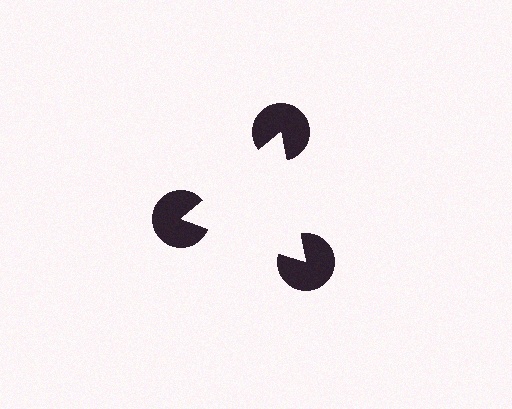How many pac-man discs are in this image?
There are 3 — one at each vertex of the illusory triangle.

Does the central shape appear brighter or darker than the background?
It typically appears slightly brighter than the background, even though no actual brightness change is drawn.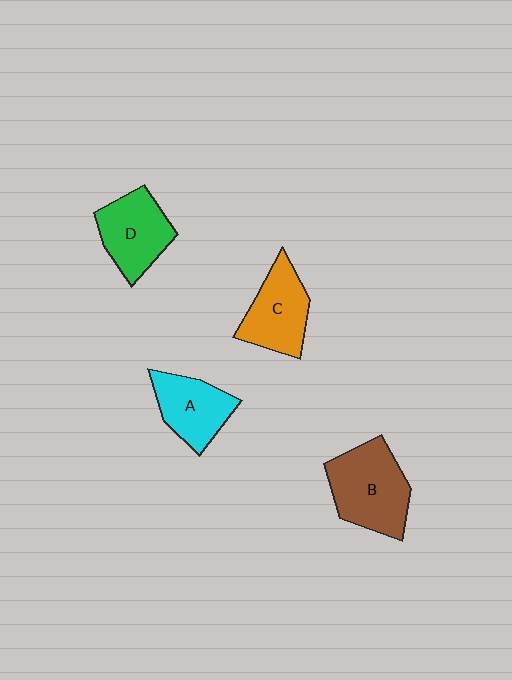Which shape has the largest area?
Shape B (brown).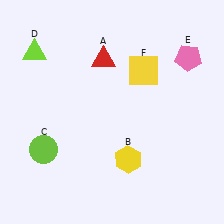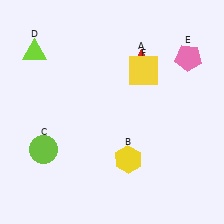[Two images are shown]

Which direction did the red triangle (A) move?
The red triangle (A) moved right.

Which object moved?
The red triangle (A) moved right.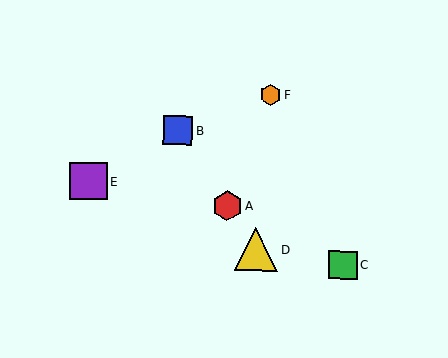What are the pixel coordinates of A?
Object A is at (227, 206).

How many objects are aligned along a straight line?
3 objects (A, B, D) are aligned along a straight line.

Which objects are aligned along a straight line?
Objects A, B, D are aligned along a straight line.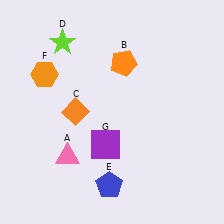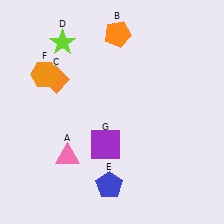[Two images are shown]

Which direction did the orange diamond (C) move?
The orange diamond (C) moved up.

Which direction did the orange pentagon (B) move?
The orange pentagon (B) moved up.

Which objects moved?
The objects that moved are: the orange pentagon (B), the orange diamond (C).